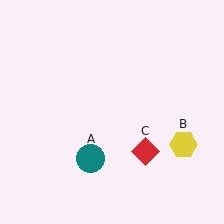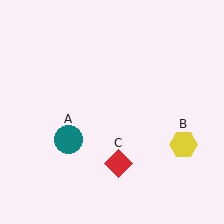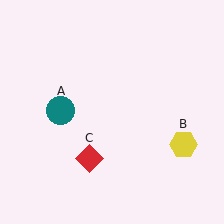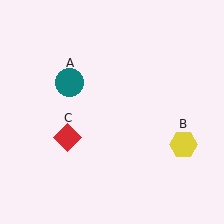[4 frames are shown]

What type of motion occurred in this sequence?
The teal circle (object A), red diamond (object C) rotated clockwise around the center of the scene.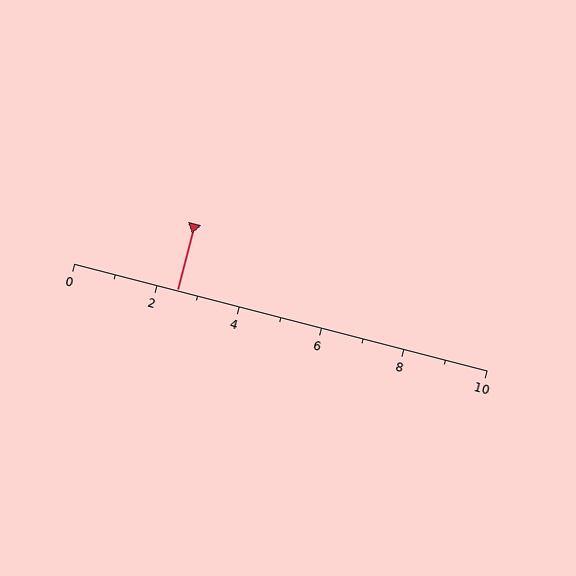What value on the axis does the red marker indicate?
The marker indicates approximately 2.5.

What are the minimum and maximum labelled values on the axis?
The axis runs from 0 to 10.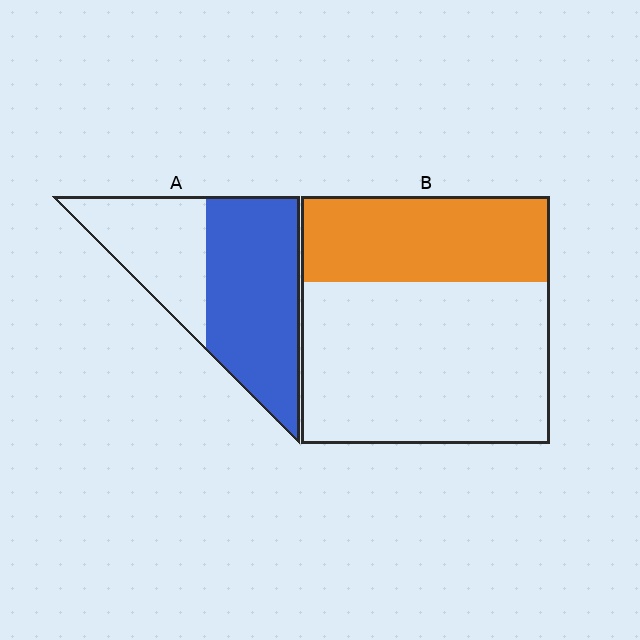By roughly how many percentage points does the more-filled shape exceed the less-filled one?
By roughly 25 percentage points (A over B).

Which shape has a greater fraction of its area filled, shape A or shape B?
Shape A.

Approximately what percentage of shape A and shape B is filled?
A is approximately 60% and B is approximately 35%.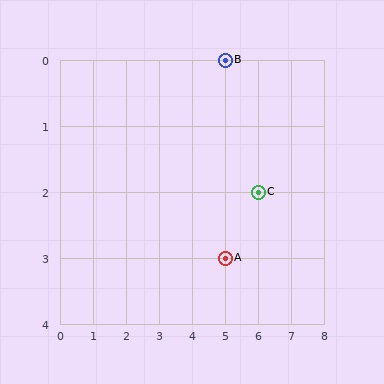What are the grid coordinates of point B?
Point B is at grid coordinates (5, 0).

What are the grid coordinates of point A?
Point A is at grid coordinates (5, 3).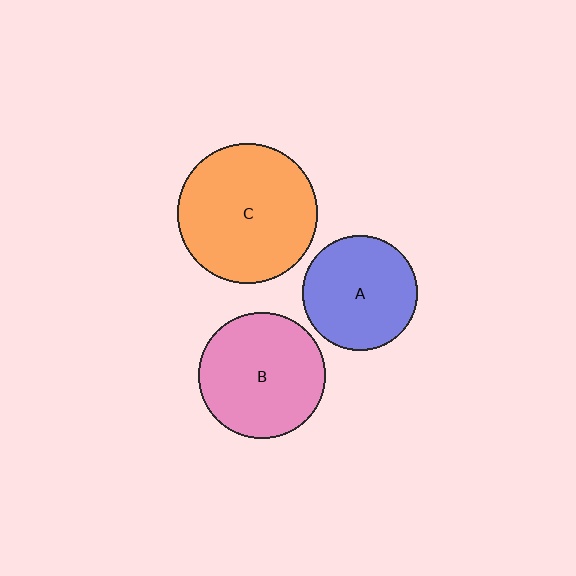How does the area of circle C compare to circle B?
Approximately 1.2 times.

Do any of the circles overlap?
No, none of the circles overlap.